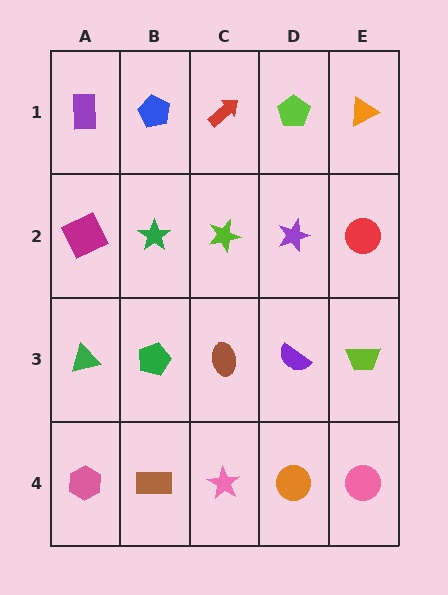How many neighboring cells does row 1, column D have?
3.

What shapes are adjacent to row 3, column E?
A red circle (row 2, column E), a pink circle (row 4, column E), a purple semicircle (row 3, column D).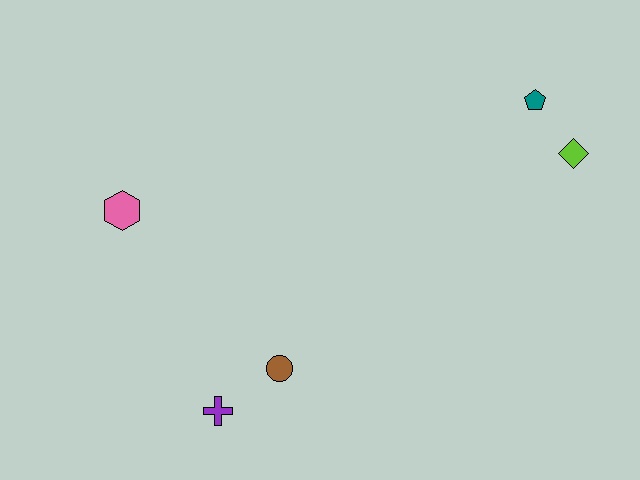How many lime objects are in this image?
There is 1 lime object.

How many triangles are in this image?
There are no triangles.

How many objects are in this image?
There are 5 objects.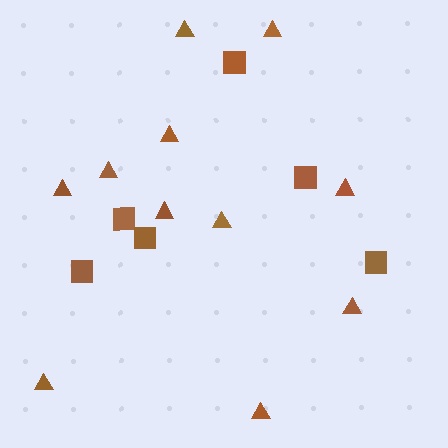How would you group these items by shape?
There are 2 groups: one group of squares (6) and one group of triangles (11).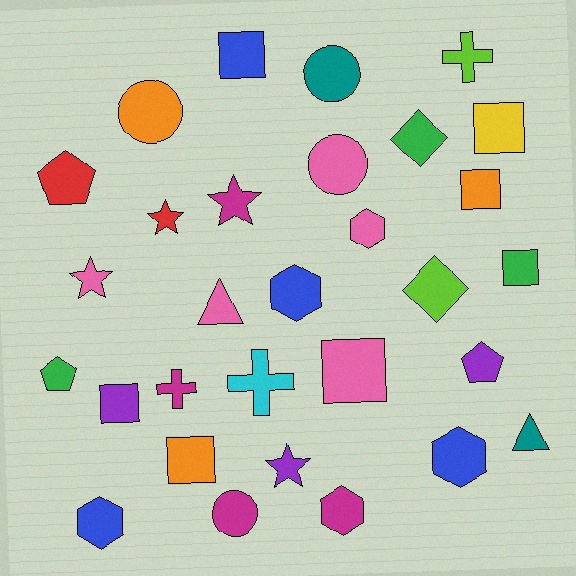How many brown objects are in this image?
There are no brown objects.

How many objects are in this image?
There are 30 objects.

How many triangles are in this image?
There are 2 triangles.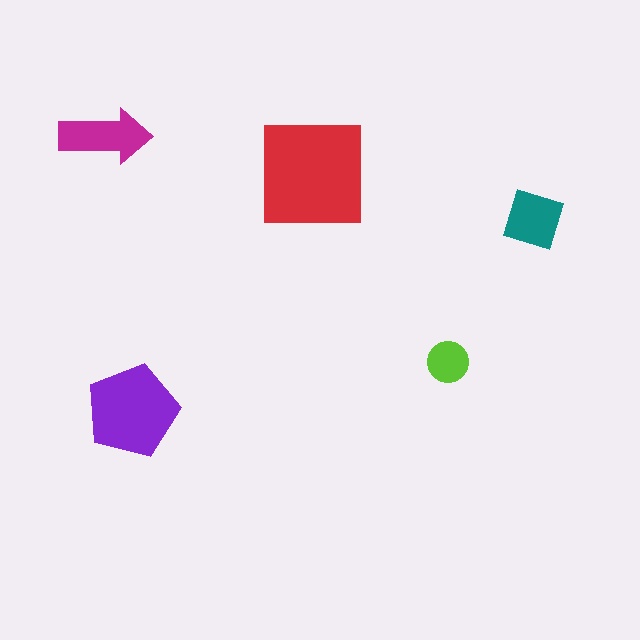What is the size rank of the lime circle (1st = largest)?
5th.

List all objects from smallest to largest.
The lime circle, the teal diamond, the magenta arrow, the purple pentagon, the red square.